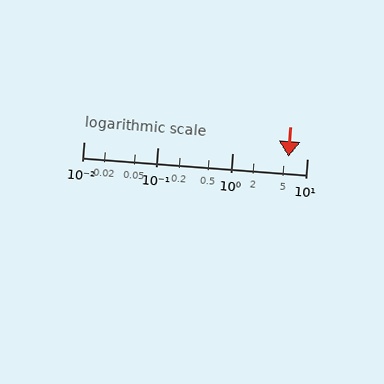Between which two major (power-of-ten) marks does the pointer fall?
The pointer is between 1 and 10.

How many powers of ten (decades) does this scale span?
The scale spans 3 decades, from 0.01 to 10.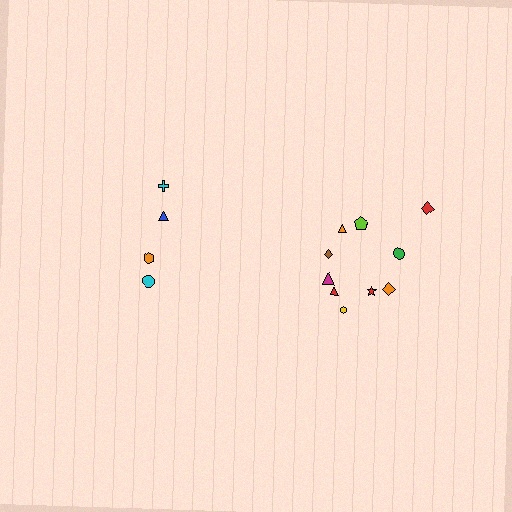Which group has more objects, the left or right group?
The right group.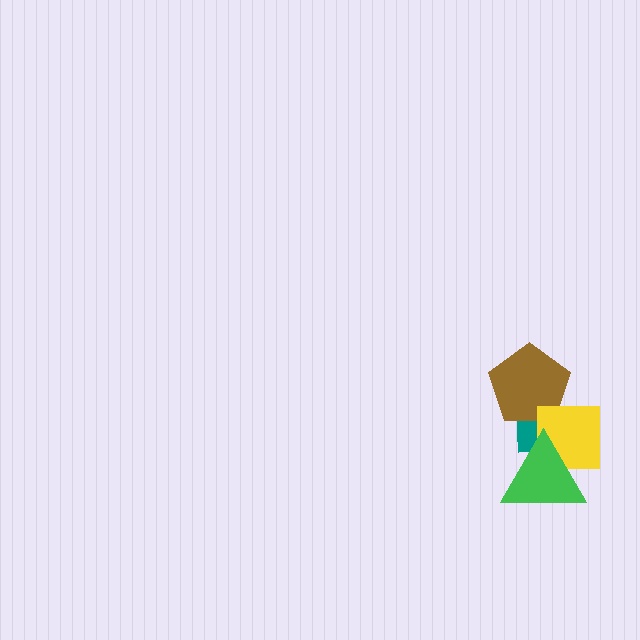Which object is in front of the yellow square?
The green triangle is in front of the yellow square.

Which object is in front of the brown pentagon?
The yellow square is in front of the brown pentagon.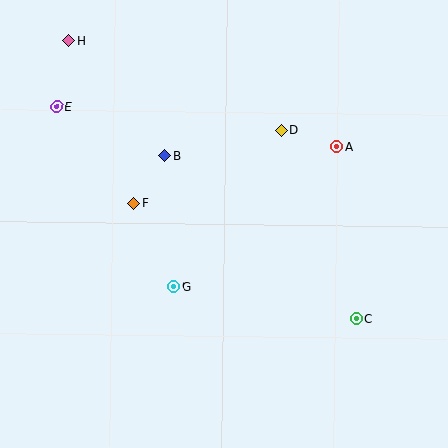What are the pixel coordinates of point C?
Point C is at (356, 318).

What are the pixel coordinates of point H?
Point H is at (69, 41).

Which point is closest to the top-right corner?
Point A is closest to the top-right corner.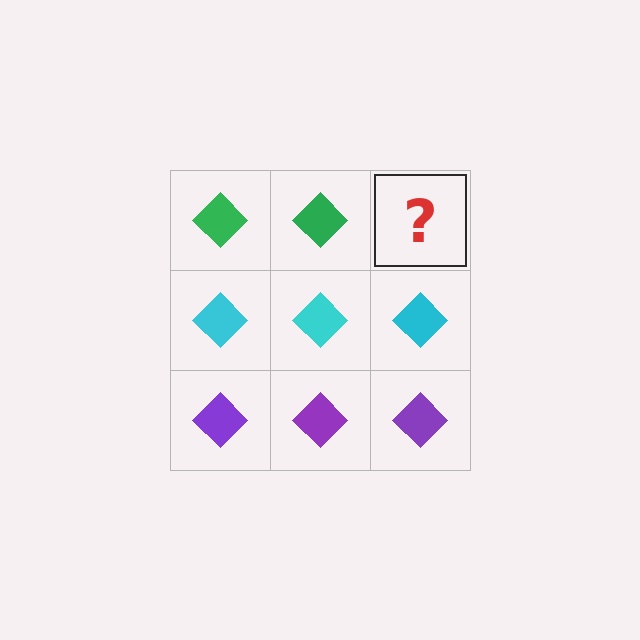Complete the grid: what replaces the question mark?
The question mark should be replaced with a green diamond.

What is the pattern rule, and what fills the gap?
The rule is that each row has a consistent color. The gap should be filled with a green diamond.